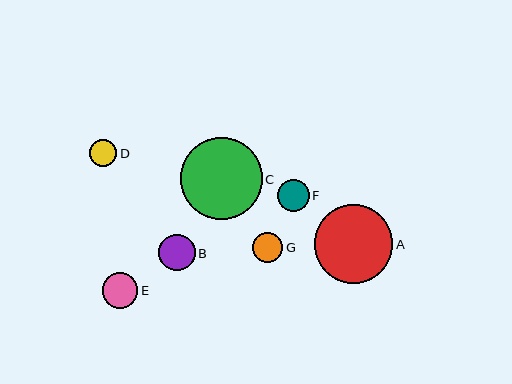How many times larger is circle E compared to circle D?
Circle E is approximately 1.3 times the size of circle D.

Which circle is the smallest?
Circle D is the smallest with a size of approximately 27 pixels.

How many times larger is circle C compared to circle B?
Circle C is approximately 2.2 times the size of circle B.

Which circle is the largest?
Circle C is the largest with a size of approximately 81 pixels.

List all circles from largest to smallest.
From largest to smallest: C, A, B, E, F, G, D.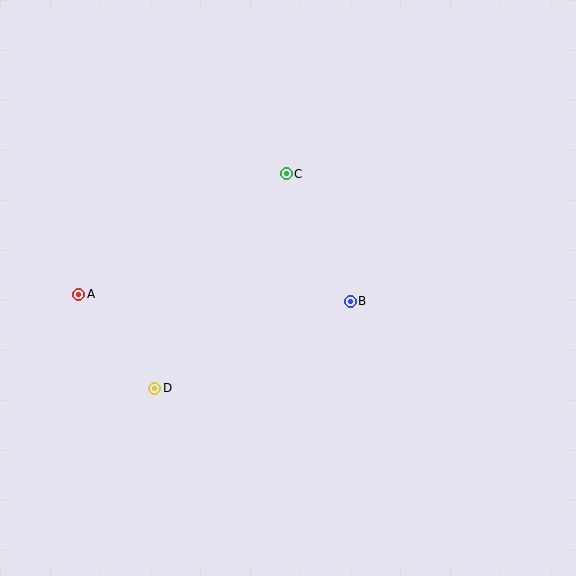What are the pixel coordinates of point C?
Point C is at (286, 174).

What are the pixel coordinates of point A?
Point A is at (79, 294).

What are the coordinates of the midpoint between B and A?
The midpoint between B and A is at (215, 298).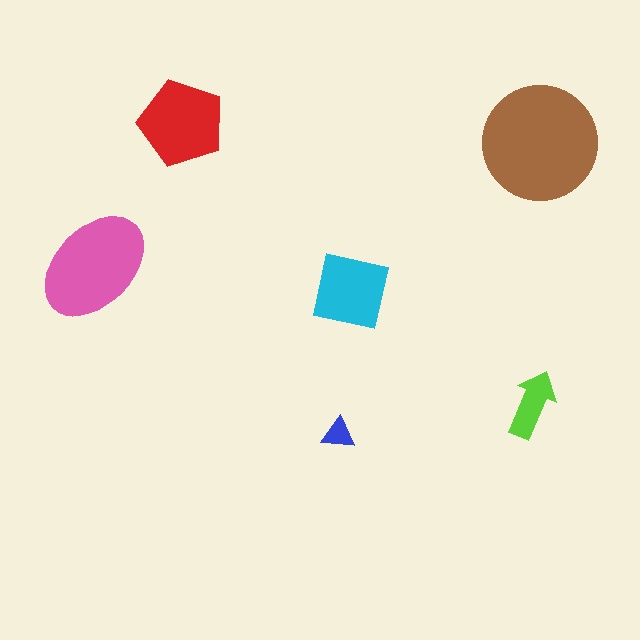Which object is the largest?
The brown circle.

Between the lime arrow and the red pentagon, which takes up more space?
The red pentagon.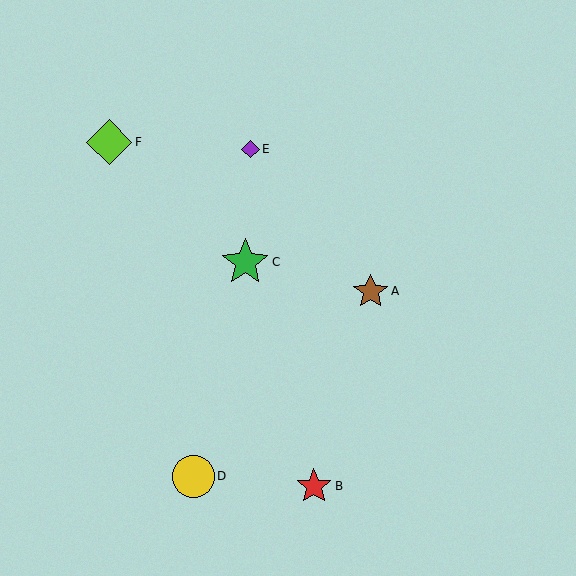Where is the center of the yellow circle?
The center of the yellow circle is at (193, 476).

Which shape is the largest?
The green star (labeled C) is the largest.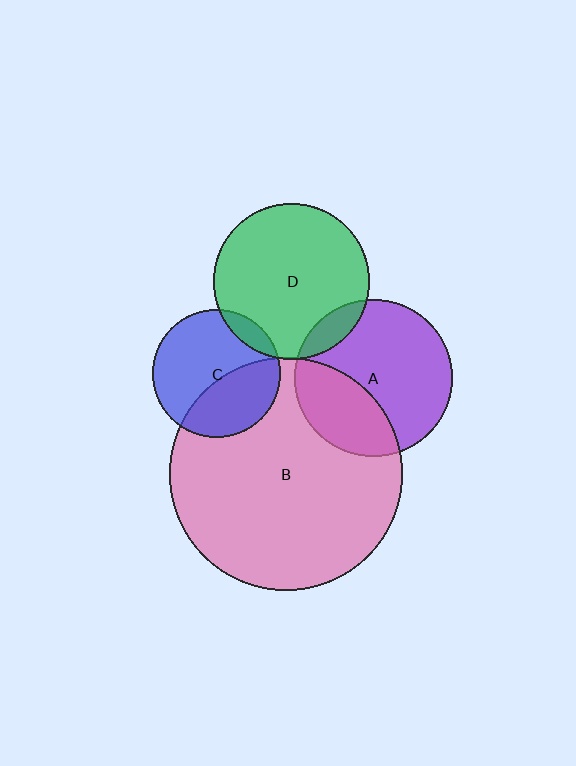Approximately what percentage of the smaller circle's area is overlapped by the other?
Approximately 5%.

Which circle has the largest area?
Circle B (pink).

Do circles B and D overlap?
Yes.